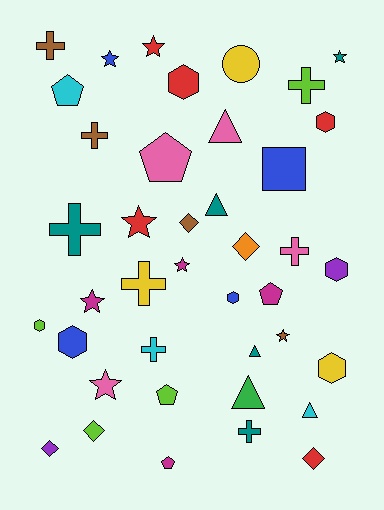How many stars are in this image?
There are 8 stars.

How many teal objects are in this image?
There are 5 teal objects.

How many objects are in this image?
There are 40 objects.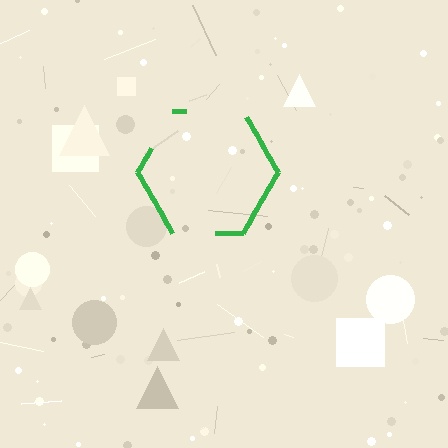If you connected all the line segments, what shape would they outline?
They would outline a hexagon.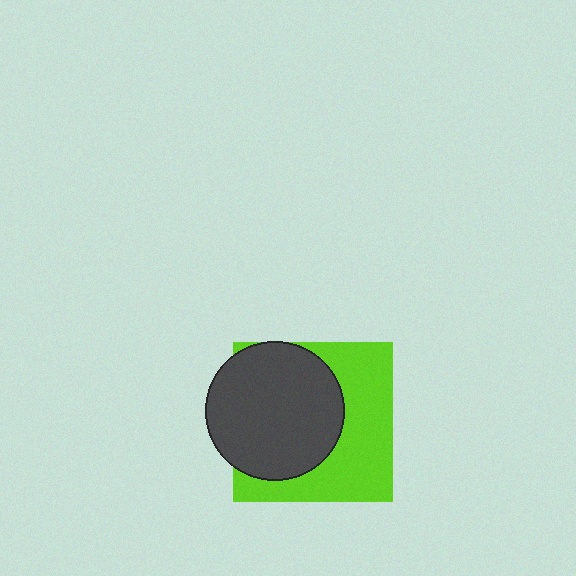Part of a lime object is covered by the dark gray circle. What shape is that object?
It is a square.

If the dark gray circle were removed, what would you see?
You would see the complete lime square.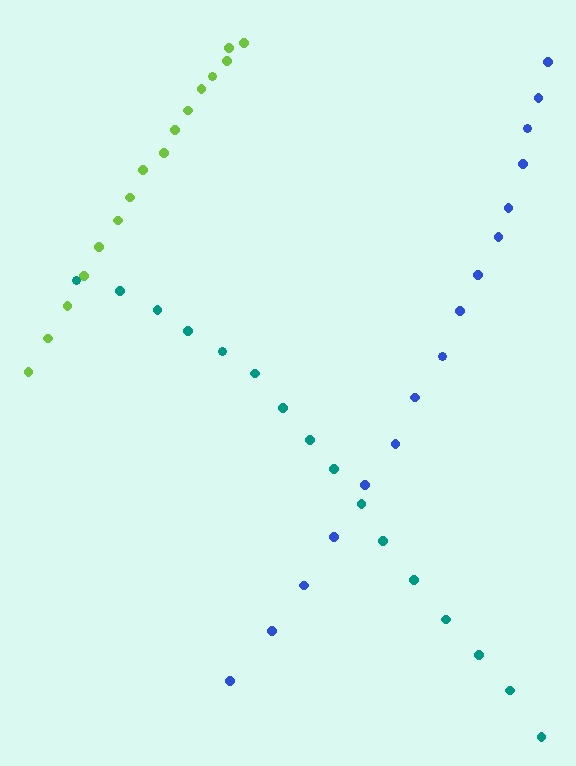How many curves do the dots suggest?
There are 3 distinct paths.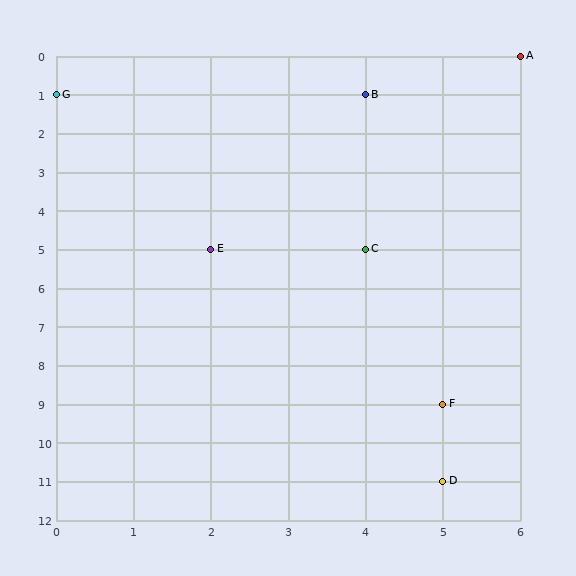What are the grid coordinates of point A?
Point A is at grid coordinates (6, 0).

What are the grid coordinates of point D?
Point D is at grid coordinates (5, 11).